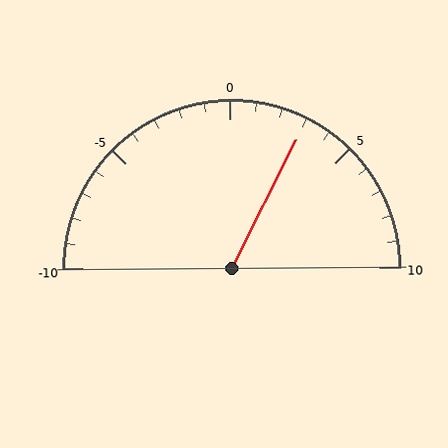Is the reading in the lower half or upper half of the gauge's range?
The reading is in the upper half of the range (-10 to 10).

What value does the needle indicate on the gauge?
The needle indicates approximately 3.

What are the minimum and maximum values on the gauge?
The gauge ranges from -10 to 10.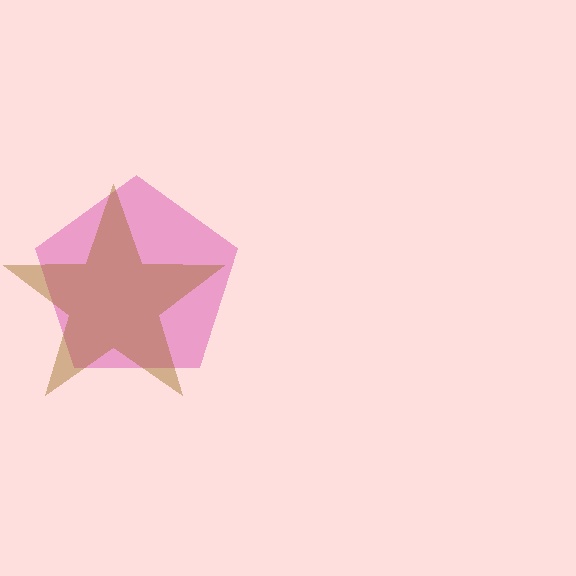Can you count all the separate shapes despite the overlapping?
Yes, there are 2 separate shapes.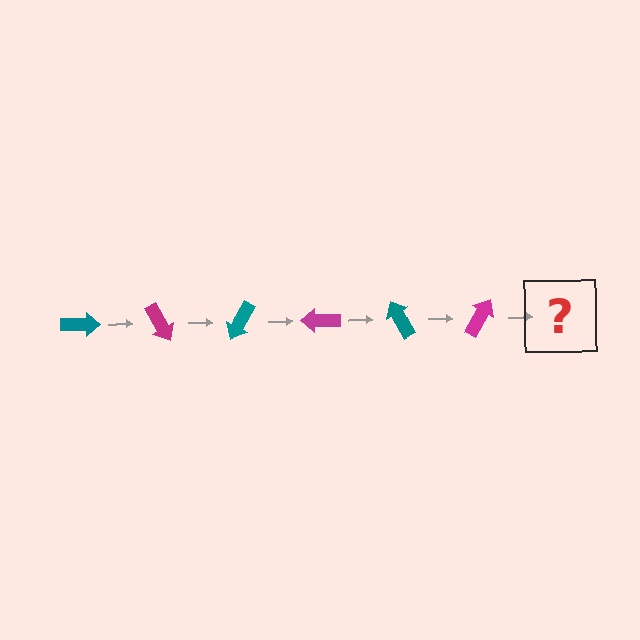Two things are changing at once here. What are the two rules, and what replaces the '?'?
The two rules are that it rotates 60 degrees each step and the color cycles through teal and magenta. The '?' should be a teal arrow, rotated 360 degrees from the start.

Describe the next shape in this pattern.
It should be a teal arrow, rotated 360 degrees from the start.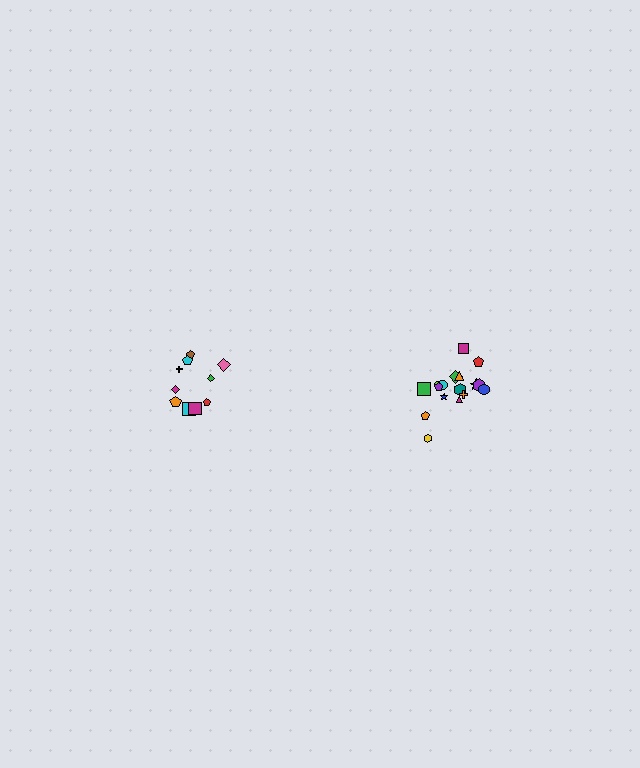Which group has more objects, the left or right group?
The right group.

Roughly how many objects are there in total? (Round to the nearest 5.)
Roughly 30 objects in total.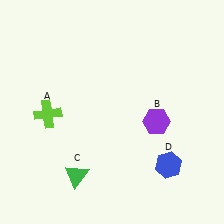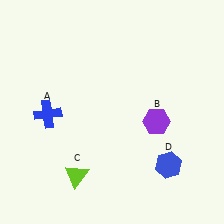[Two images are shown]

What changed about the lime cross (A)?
In Image 1, A is lime. In Image 2, it changed to blue.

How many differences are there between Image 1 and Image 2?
There are 2 differences between the two images.